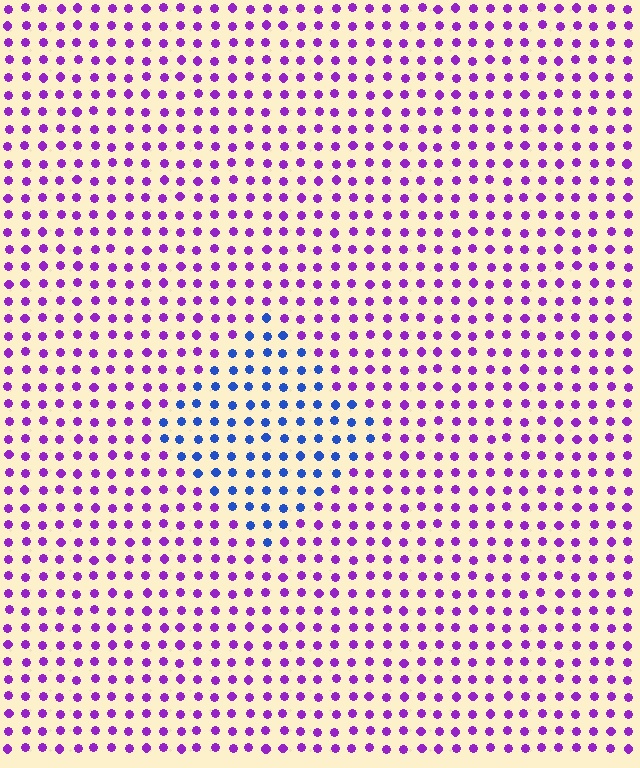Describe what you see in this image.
The image is filled with small purple elements in a uniform arrangement. A diamond-shaped region is visible where the elements are tinted to a slightly different hue, forming a subtle color boundary.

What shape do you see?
I see a diamond.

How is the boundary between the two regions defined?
The boundary is defined purely by a slight shift in hue (about 59 degrees). Spacing, size, and orientation are identical on both sides.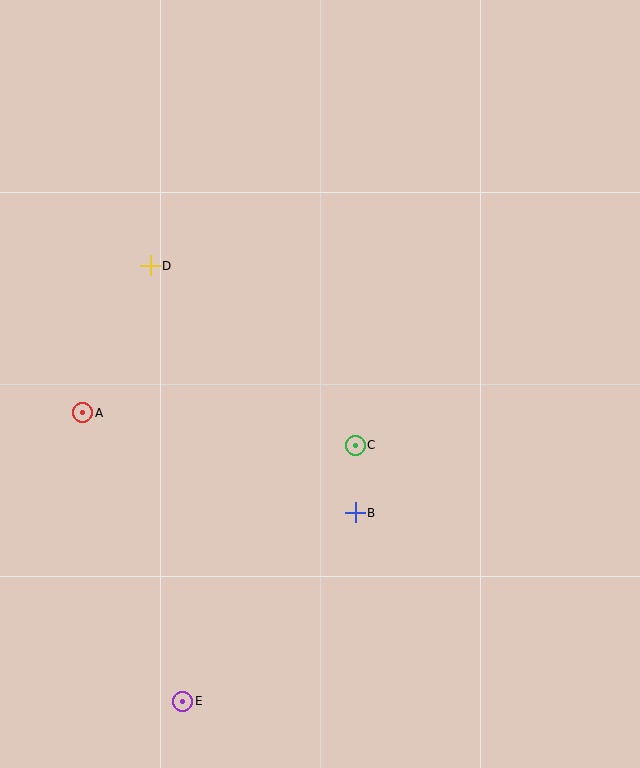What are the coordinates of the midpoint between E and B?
The midpoint between E and B is at (269, 607).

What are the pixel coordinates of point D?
Point D is at (150, 266).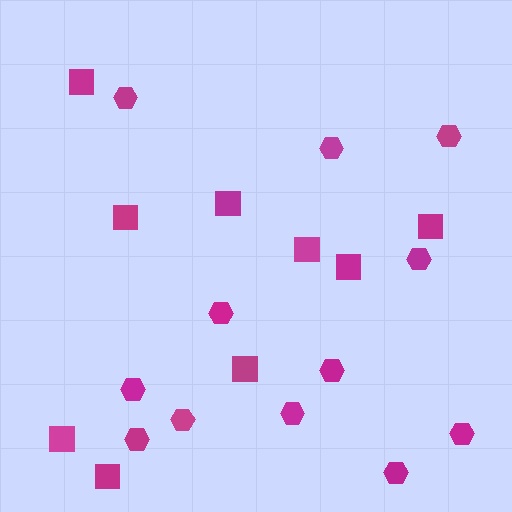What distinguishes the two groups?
There are 2 groups: one group of hexagons (12) and one group of squares (9).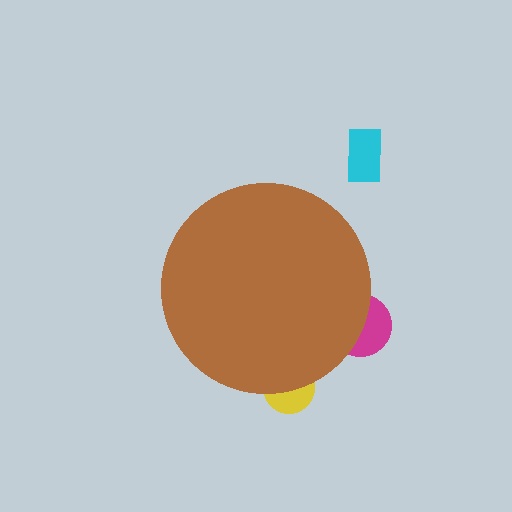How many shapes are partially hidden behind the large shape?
2 shapes are partially hidden.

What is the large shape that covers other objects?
A brown circle.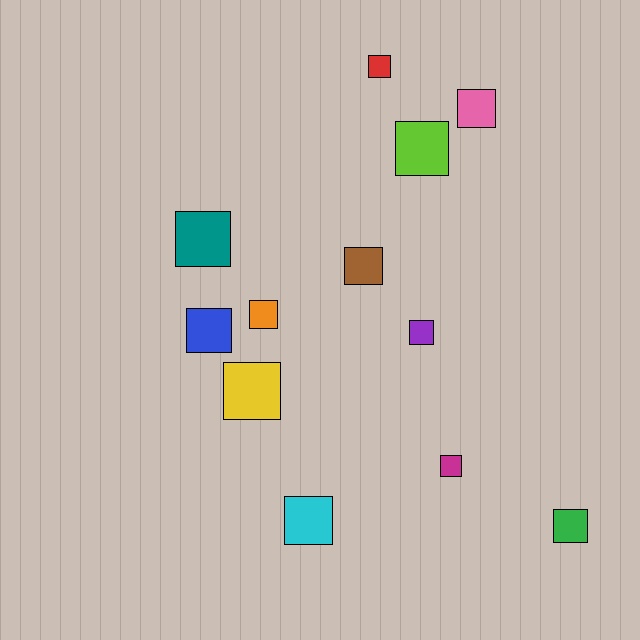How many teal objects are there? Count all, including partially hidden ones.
There is 1 teal object.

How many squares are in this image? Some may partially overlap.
There are 12 squares.